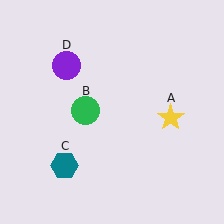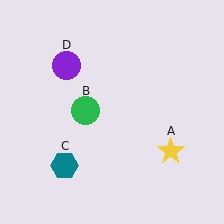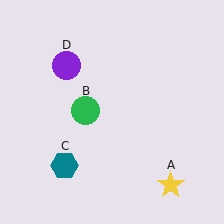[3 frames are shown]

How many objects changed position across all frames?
1 object changed position: yellow star (object A).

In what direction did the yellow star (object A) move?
The yellow star (object A) moved down.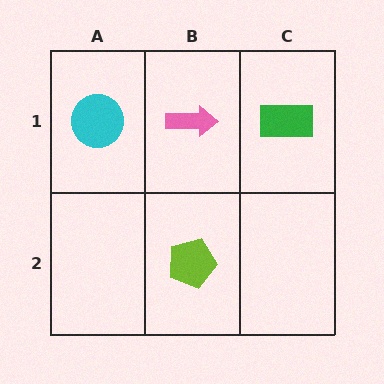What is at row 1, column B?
A pink arrow.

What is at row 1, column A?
A cyan circle.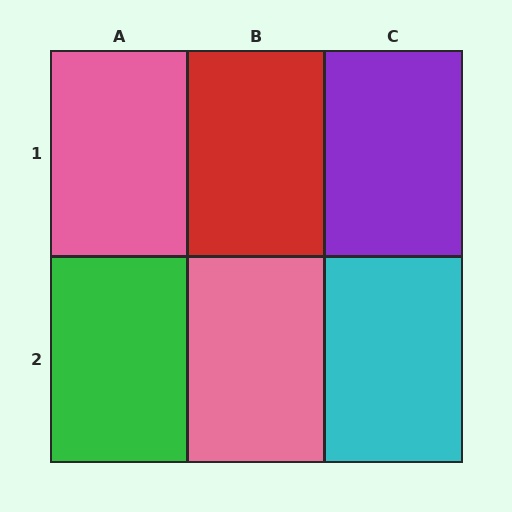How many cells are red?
1 cell is red.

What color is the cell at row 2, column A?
Green.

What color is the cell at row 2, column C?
Cyan.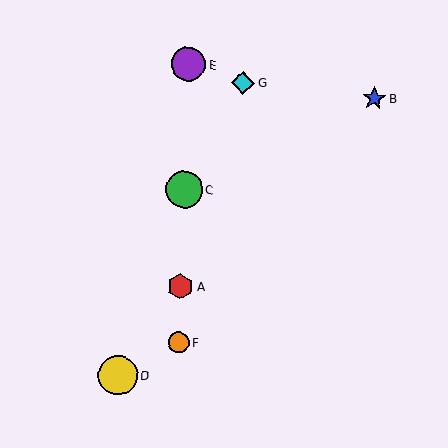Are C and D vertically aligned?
No, C is at x≈184 and D is at x≈118.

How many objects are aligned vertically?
4 objects (A, C, E, F) are aligned vertically.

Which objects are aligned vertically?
Objects A, C, E, F are aligned vertically.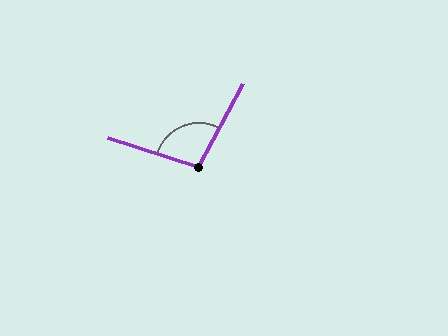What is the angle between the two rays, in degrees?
Approximately 100 degrees.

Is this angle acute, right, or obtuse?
It is obtuse.